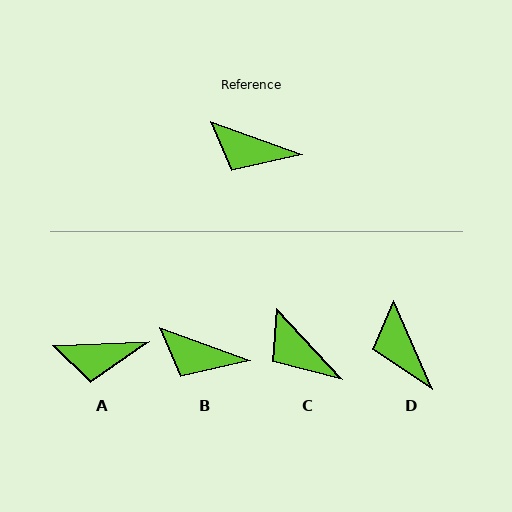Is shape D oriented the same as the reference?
No, it is off by about 47 degrees.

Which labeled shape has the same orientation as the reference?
B.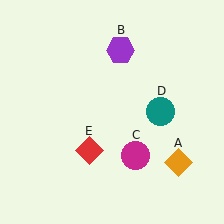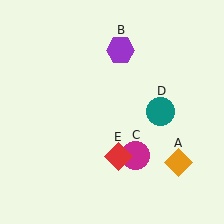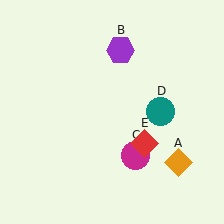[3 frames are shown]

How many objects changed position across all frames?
1 object changed position: red diamond (object E).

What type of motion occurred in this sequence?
The red diamond (object E) rotated counterclockwise around the center of the scene.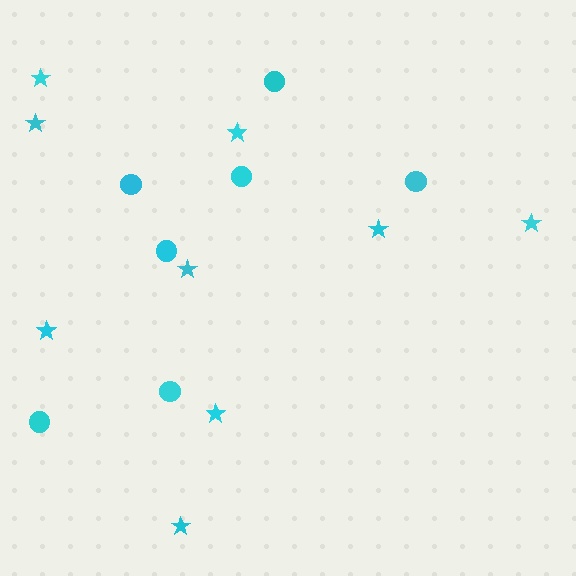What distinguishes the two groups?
There are 2 groups: one group of stars (9) and one group of circles (7).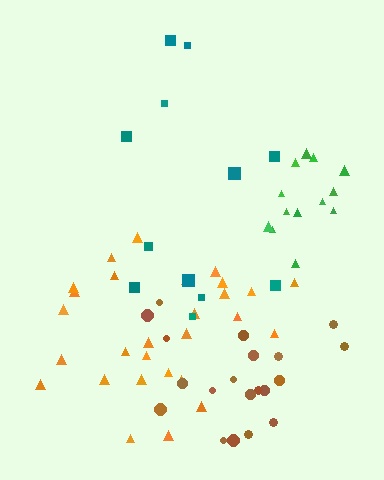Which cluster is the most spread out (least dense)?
Teal.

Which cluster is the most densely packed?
Green.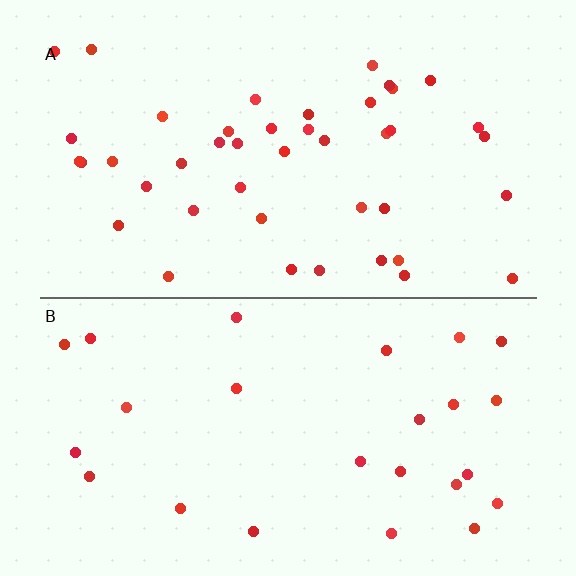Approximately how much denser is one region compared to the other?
Approximately 1.7× — region A over region B.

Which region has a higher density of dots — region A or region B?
A (the top).